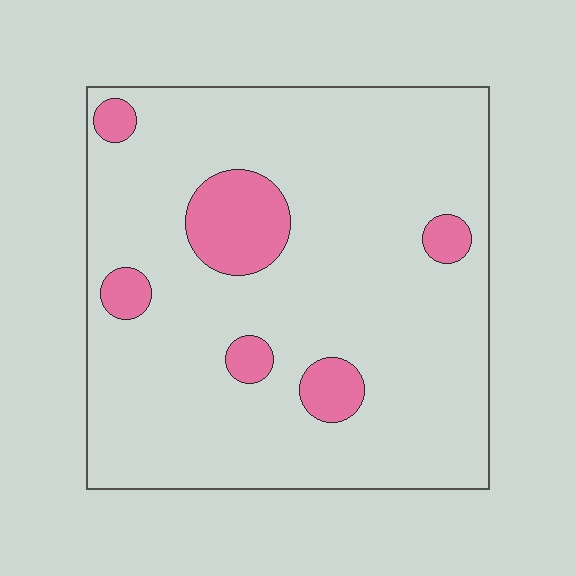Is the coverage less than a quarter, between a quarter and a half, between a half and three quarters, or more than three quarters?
Less than a quarter.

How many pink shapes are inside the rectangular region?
6.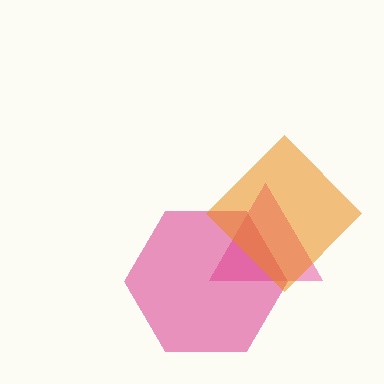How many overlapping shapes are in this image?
There are 3 overlapping shapes in the image.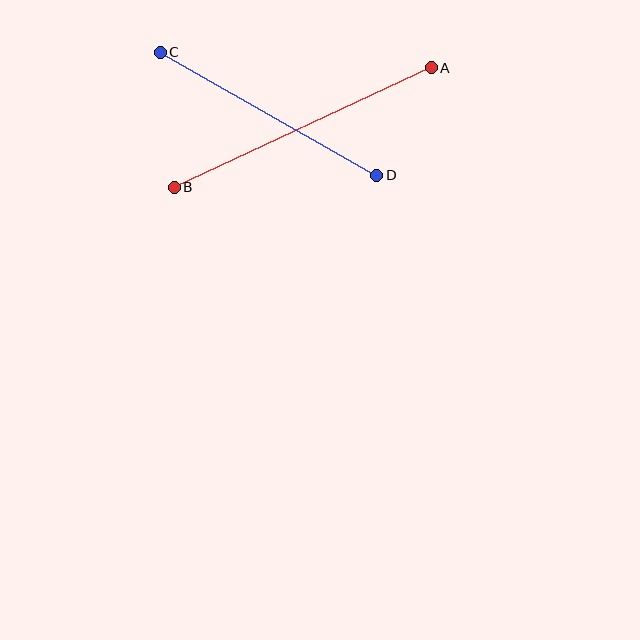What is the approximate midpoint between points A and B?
The midpoint is at approximately (303, 128) pixels.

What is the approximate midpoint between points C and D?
The midpoint is at approximately (268, 114) pixels.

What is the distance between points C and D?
The distance is approximately 249 pixels.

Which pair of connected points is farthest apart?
Points A and B are farthest apart.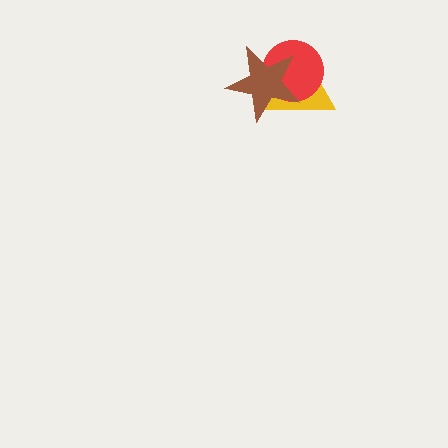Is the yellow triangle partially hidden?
Yes, it is partially covered by another shape.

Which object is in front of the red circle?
The brown star is in front of the red circle.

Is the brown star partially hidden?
No, no other shape covers it.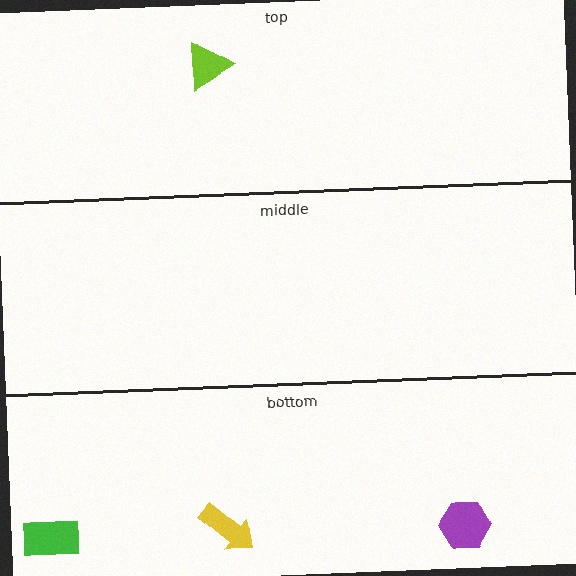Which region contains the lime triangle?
The top region.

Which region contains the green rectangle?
The bottom region.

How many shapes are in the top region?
1.